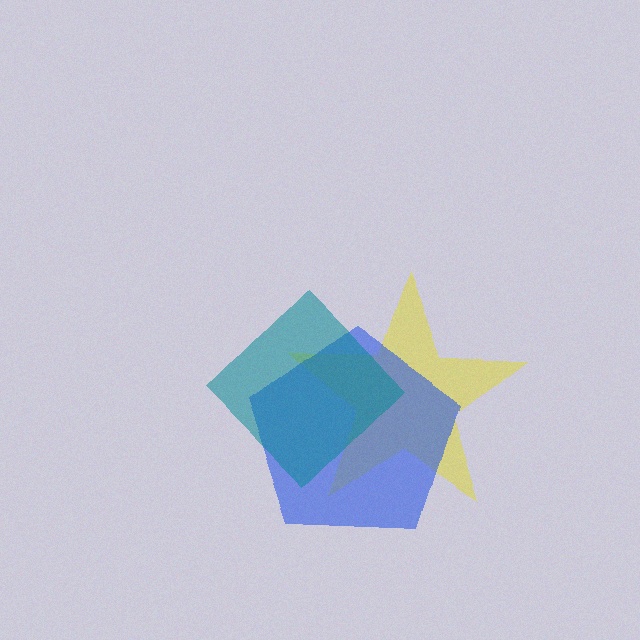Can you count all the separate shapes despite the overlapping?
Yes, there are 3 separate shapes.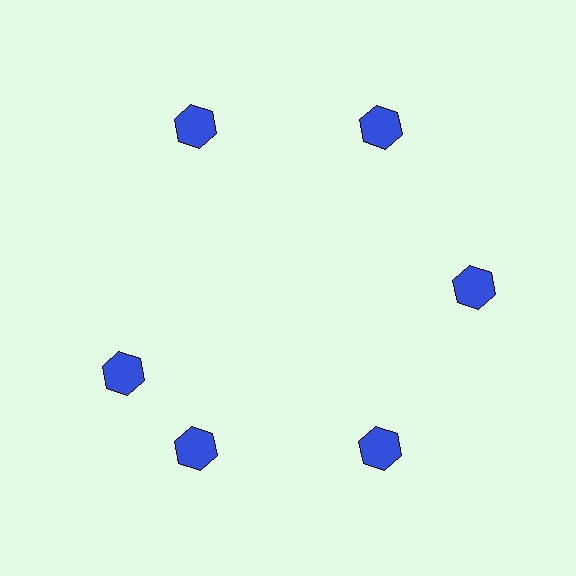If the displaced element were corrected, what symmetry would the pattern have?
It would have 6-fold rotational symmetry — the pattern would map onto itself every 60 degrees.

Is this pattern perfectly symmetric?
No. The 6 blue hexagons are arranged in a ring, but one element near the 9 o'clock position is rotated out of alignment along the ring, breaking the 6-fold rotational symmetry.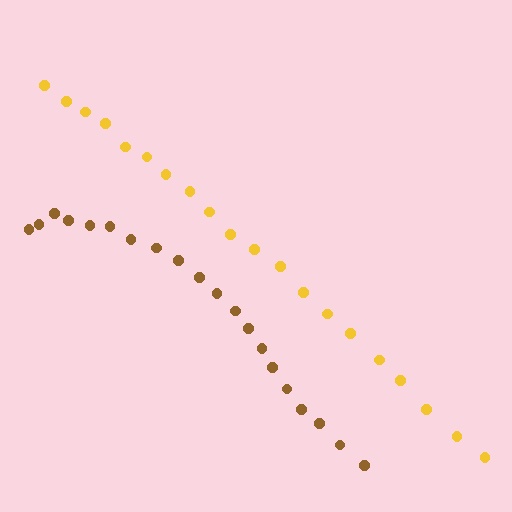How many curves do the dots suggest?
There are 2 distinct paths.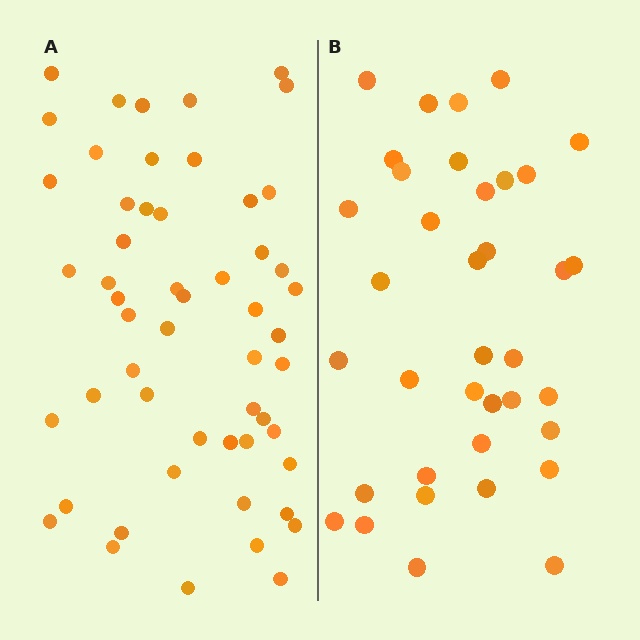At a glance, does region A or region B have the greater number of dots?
Region A (the left region) has more dots.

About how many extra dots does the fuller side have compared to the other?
Region A has approximately 15 more dots than region B.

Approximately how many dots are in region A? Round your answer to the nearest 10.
About 50 dots. (The exact count is 54, which rounds to 50.)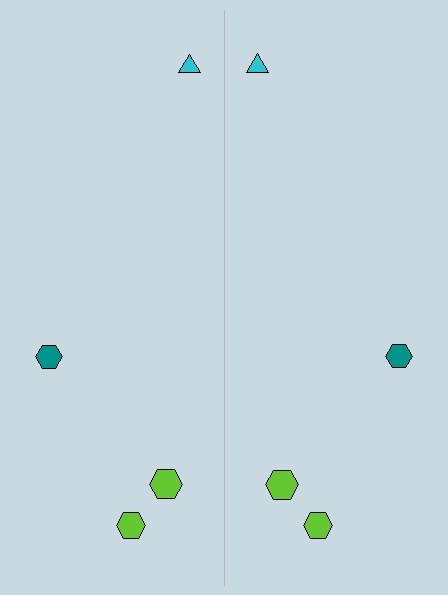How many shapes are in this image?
There are 8 shapes in this image.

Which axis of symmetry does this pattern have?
The pattern has a vertical axis of symmetry running through the center of the image.